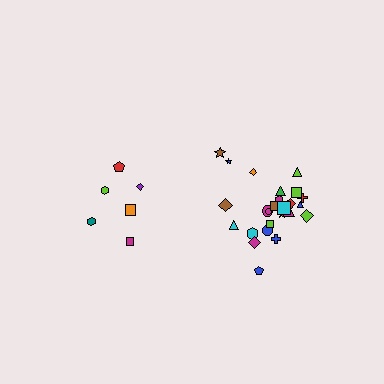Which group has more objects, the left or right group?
The right group.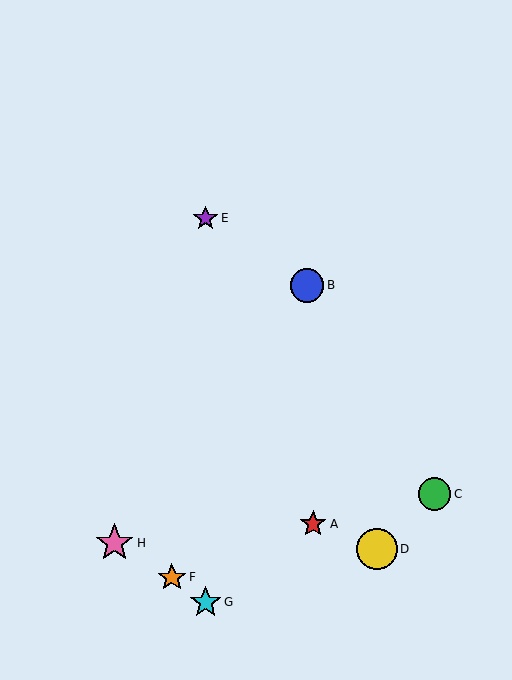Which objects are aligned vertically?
Objects E, G are aligned vertically.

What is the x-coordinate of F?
Object F is at x≈172.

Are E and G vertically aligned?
Yes, both are at x≈206.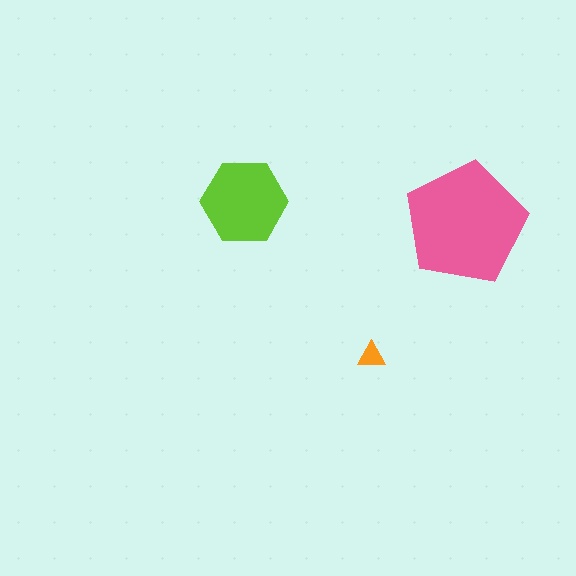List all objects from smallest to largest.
The orange triangle, the lime hexagon, the pink pentagon.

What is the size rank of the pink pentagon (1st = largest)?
1st.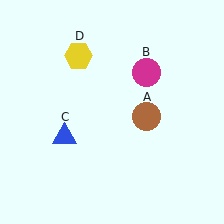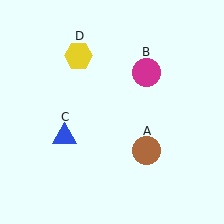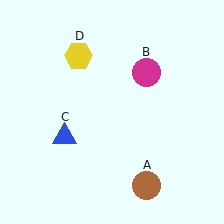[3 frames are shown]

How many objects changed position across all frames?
1 object changed position: brown circle (object A).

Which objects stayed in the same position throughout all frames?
Magenta circle (object B) and blue triangle (object C) and yellow hexagon (object D) remained stationary.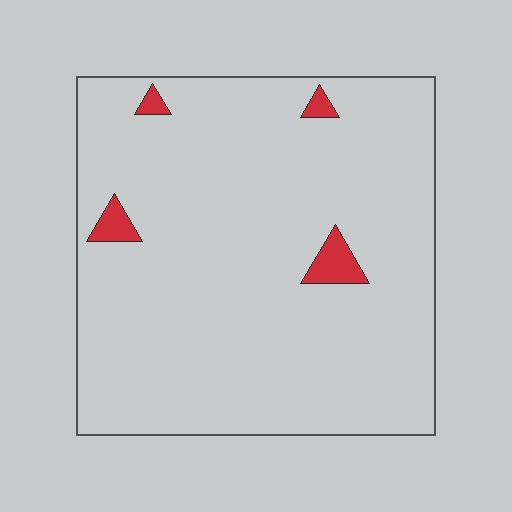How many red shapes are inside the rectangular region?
4.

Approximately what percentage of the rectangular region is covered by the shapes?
Approximately 5%.